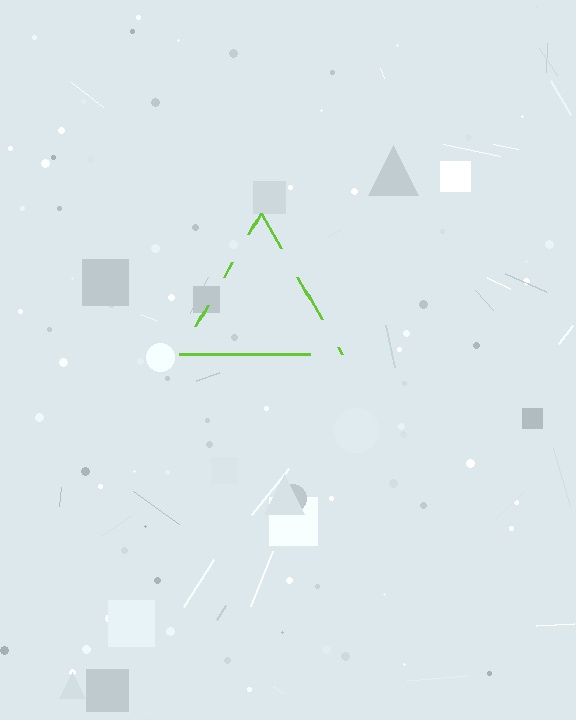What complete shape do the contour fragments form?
The contour fragments form a triangle.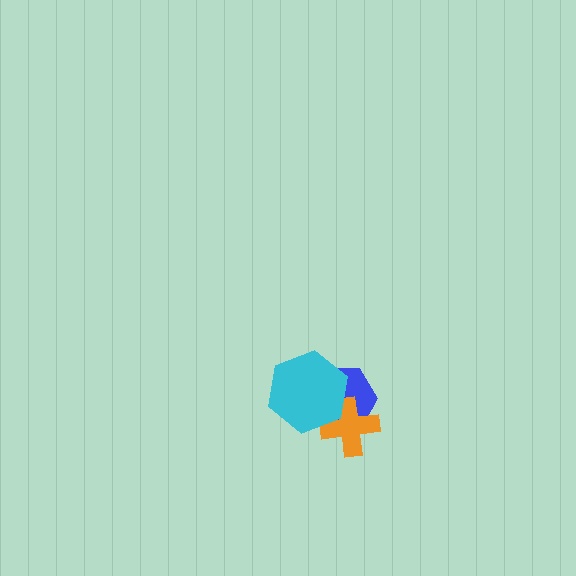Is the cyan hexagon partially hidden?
No, no other shape covers it.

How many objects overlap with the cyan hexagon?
2 objects overlap with the cyan hexagon.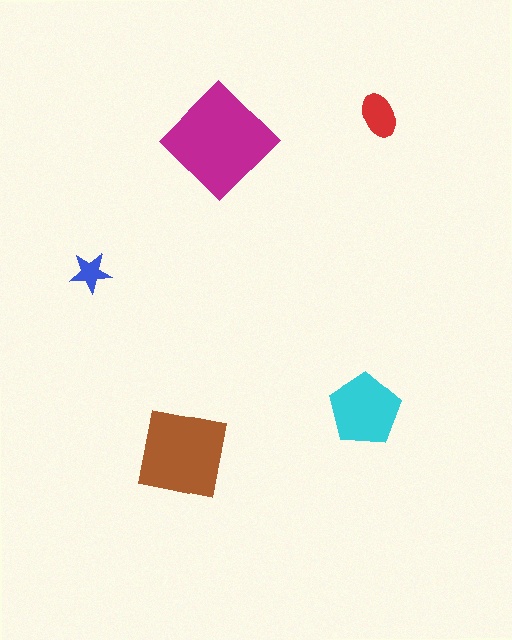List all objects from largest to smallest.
The magenta diamond, the brown square, the cyan pentagon, the red ellipse, the blue star.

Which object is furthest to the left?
The blue star is leftmost.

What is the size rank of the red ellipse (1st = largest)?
4th.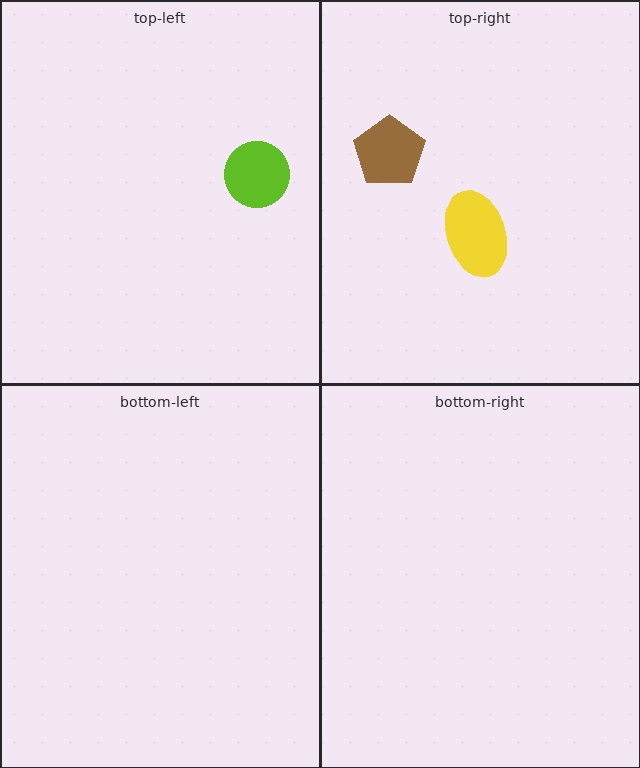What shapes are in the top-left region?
The lime circle.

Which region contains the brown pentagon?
The top-right region.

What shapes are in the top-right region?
The brown pentagon, the yellow ellipse.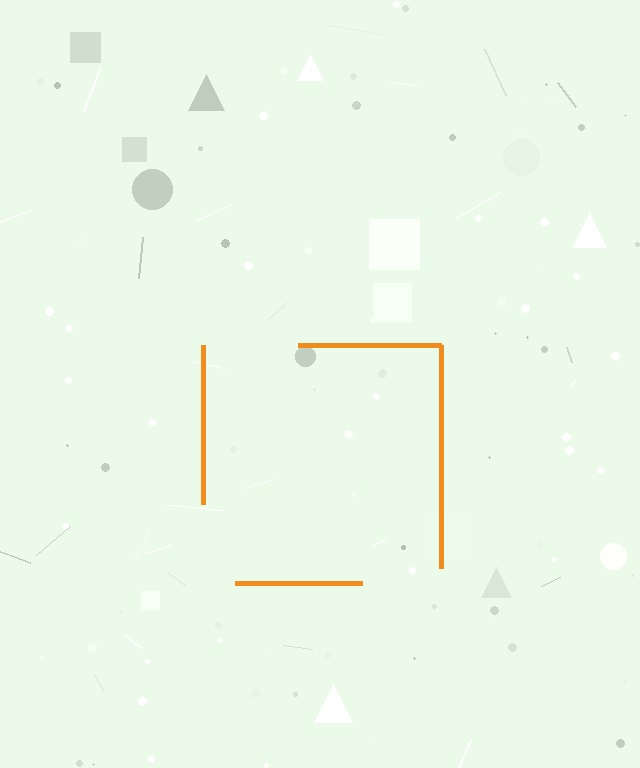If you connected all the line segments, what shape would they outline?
They would outline a square.